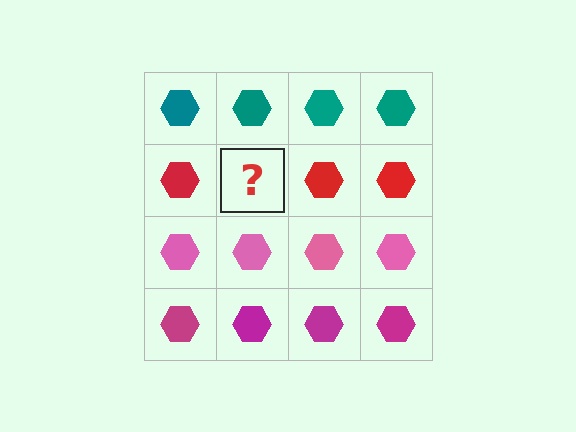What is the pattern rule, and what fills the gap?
The rule is that each row has a consistent color. The gap should be filled with a red hexagon.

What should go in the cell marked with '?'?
The missing cell should contain a red hexagon.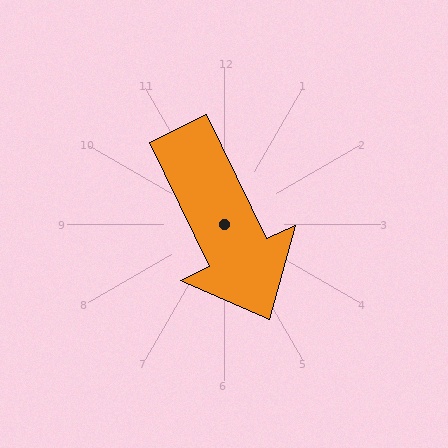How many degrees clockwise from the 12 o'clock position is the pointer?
Approximately 154 degrees.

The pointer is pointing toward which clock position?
Roughly 5 o'clock.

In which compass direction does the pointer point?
Southeast.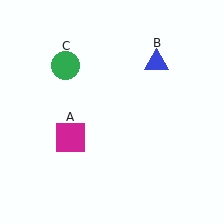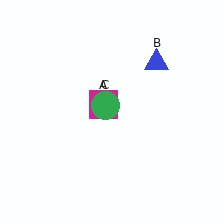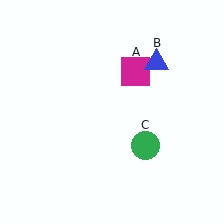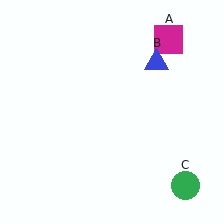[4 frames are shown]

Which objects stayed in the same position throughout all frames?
Blue triangle (object B) remained stationary.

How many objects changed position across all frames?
2 objects changed position: magenta square (object A), green circle (object C).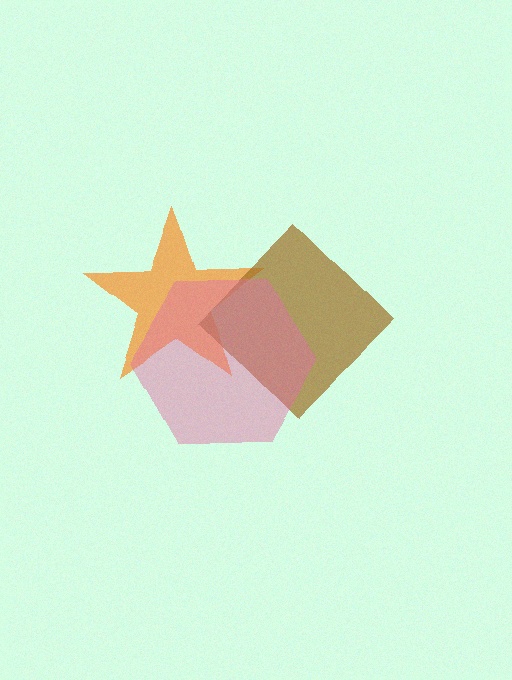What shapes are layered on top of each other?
The layered shapes are: an orange star, a brown diamond, a pink hexagon.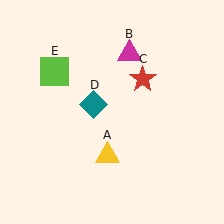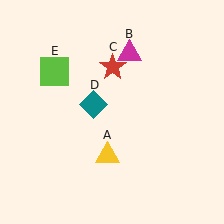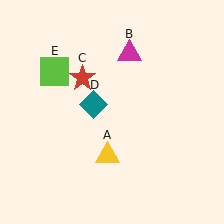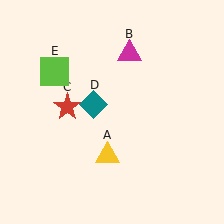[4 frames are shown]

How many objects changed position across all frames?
1 object changed position: red star (object C).